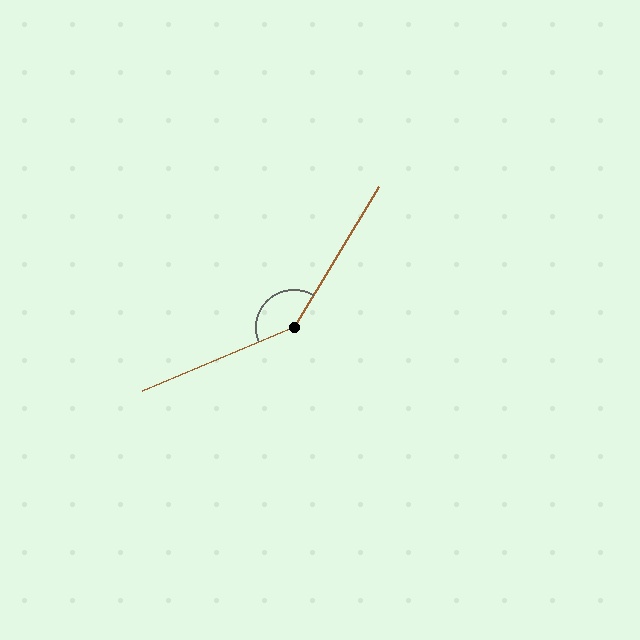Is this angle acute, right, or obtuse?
It is obtuse.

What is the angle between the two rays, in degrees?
Approximately 144 degrees.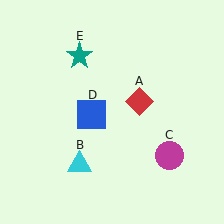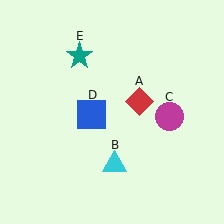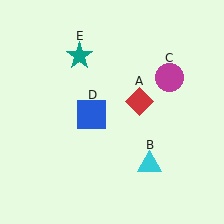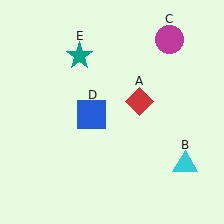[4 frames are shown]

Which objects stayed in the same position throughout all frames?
Red diamond (object A) and blue square (object D) and teal star (object E) remained stationary.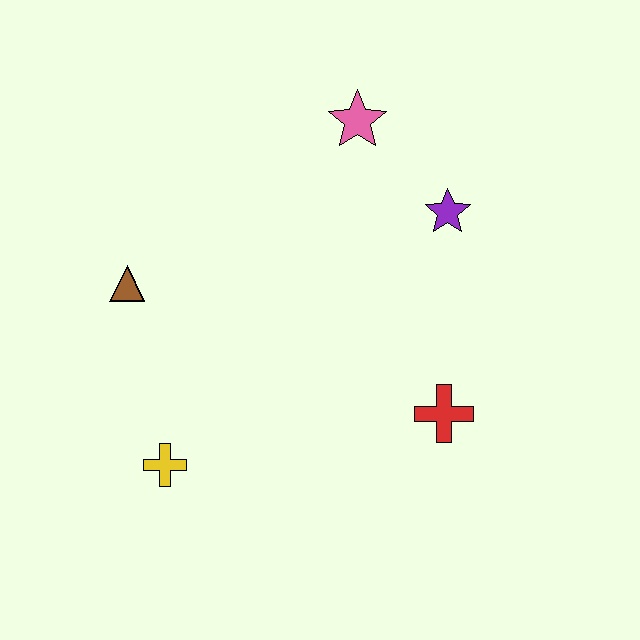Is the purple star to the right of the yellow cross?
Yes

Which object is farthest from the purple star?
The yellow cross is farthest from the purple star.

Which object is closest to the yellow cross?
The brown triangle is closest to the yellow cross.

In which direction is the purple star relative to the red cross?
The purple star is above the red cross.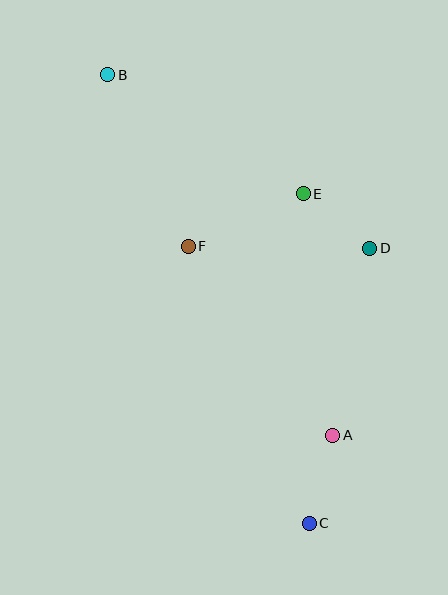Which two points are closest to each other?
Points D and E are closest to each other.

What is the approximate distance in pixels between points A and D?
The distance between A and D is approximately 190 pixels.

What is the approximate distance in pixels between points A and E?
The distance between A and E is approximately 243 pixels.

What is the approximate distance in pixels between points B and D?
The distance between B and D is approximately 314 pixels.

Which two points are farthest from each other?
Points B and C are farthest from each other.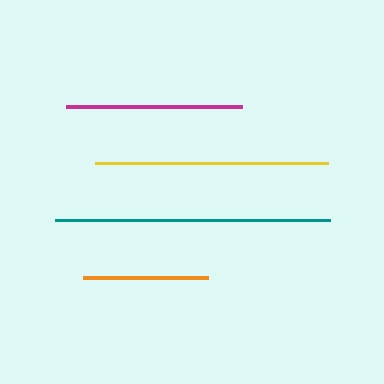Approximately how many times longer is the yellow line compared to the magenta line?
The yellow line is approximately 1.3 times the length of the magenta line.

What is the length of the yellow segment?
The yellow segment is approximately 233 pixels long.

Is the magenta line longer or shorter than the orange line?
The magenta line is longer than the orange line.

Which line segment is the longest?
The teal line is the longest at approximately 275 pixels.